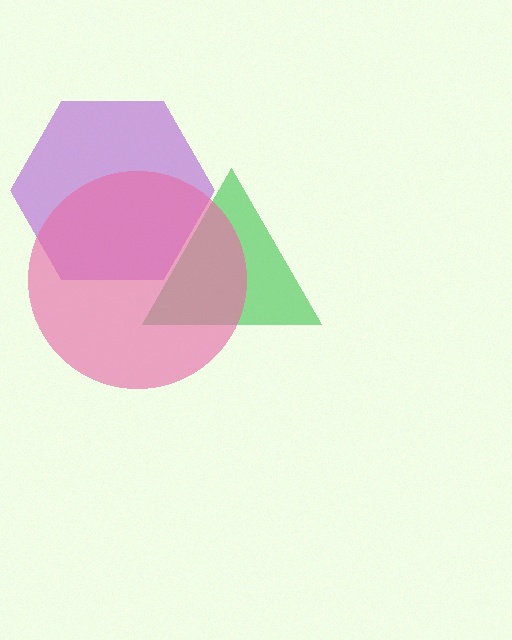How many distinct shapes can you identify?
There are 3 distinct shapes: a purple hexagon, a green triangle, a pink circle.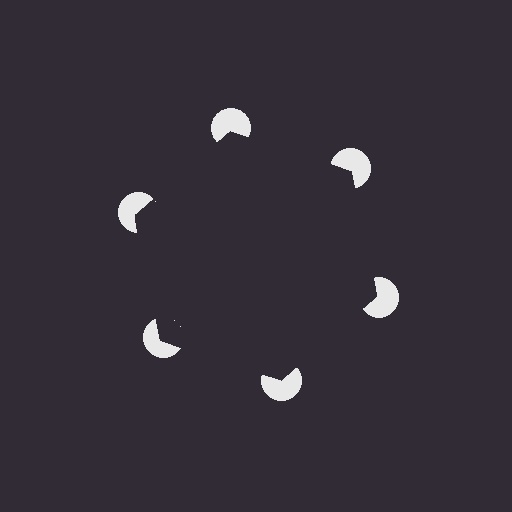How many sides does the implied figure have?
6 sides.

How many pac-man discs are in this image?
There are 6 — one at each vertex of the illusory hexagon.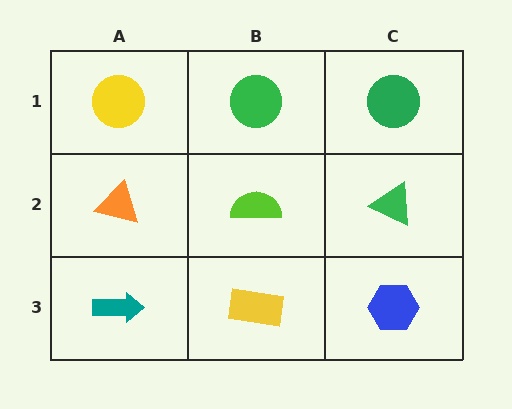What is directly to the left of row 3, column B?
A teal arrow.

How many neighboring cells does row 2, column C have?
3.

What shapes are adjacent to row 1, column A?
An orange triangle (row 2, column A), a green circle (row 1, column B).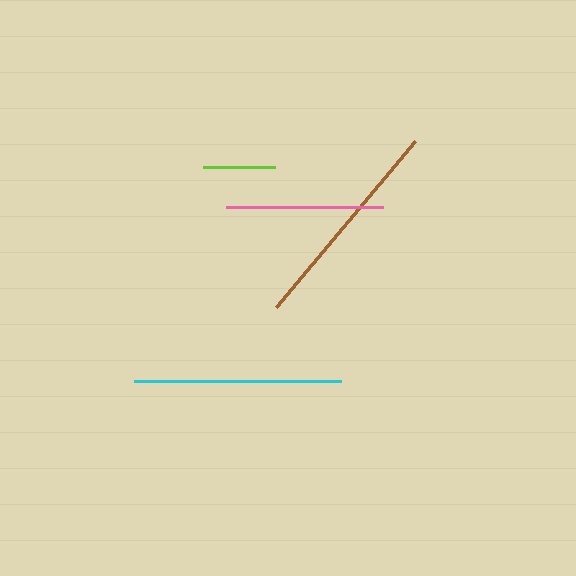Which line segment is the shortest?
The lime line is the shortest at approximately 72 pixels.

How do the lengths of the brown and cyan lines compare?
The brown and cyan lines are approximately the same length.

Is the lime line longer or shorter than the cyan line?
The cyan line is longer than the lime line.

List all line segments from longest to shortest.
From longest to shortest: brown, cyan, pink, lime.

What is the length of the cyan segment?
The cyan segment is approximately 207 pixels long.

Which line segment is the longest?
The brown line is the longest at approximately 216 pixels.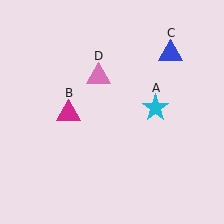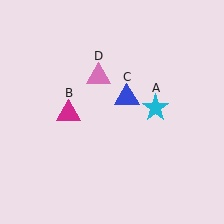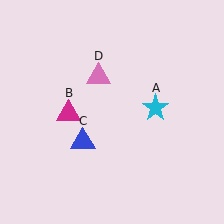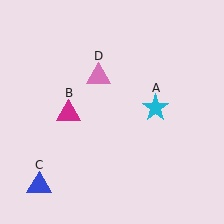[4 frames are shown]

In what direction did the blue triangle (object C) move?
The blue triangle (object C) moved down and to the left.